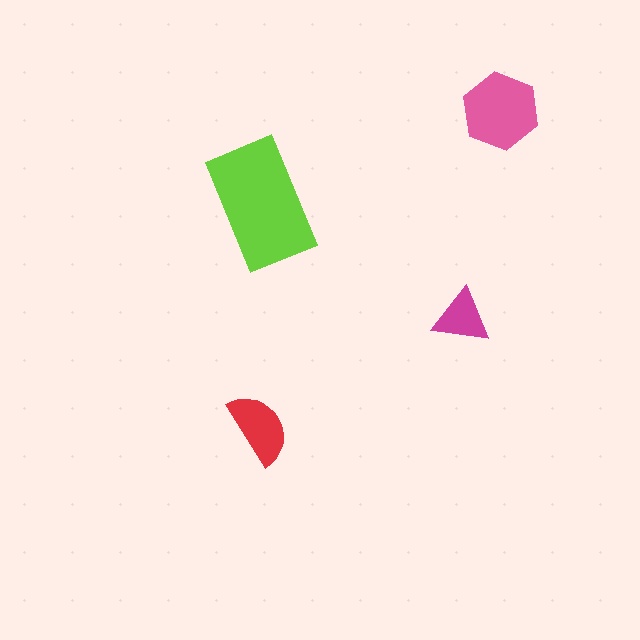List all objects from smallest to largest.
The magenta triangle, the red semicircle, the pink hexagon, the lime rectangle.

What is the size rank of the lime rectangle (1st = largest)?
1st.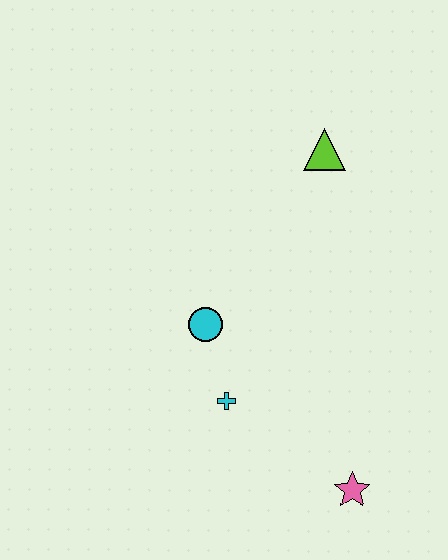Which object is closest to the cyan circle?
The cyan cross is closest to the cyan circle.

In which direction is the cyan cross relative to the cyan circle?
The cyan cross is below the cyan circle.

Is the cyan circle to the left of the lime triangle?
Yes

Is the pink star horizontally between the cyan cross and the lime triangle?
No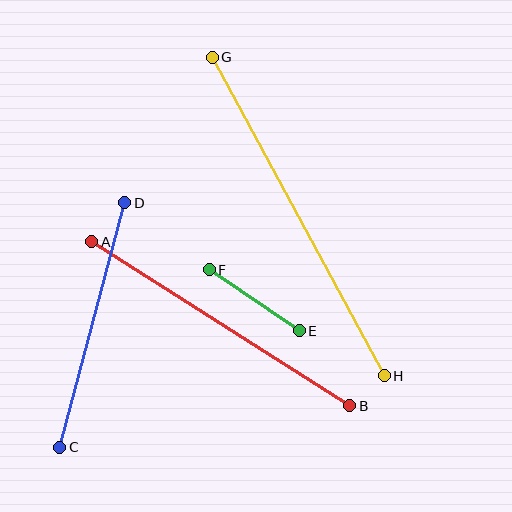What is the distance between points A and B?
The distance is approximately 306 pixels.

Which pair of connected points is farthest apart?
Points G and H are farthest apart.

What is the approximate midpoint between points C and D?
The midpoint is at approximately (92, 325) pixels.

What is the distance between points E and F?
The distance is approximately 108 pixels.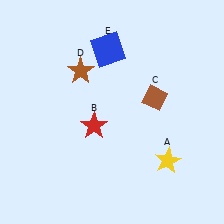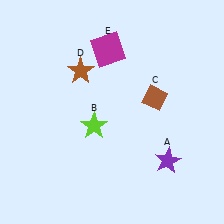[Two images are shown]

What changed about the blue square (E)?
In Image 1, E is blue. In Image 2, it changed to magenta.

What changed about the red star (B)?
In Image 1, B is red. In Image 2, it changed to lime.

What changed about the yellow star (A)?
In Image 1, A is yellow. In Image 2, it changed to purple.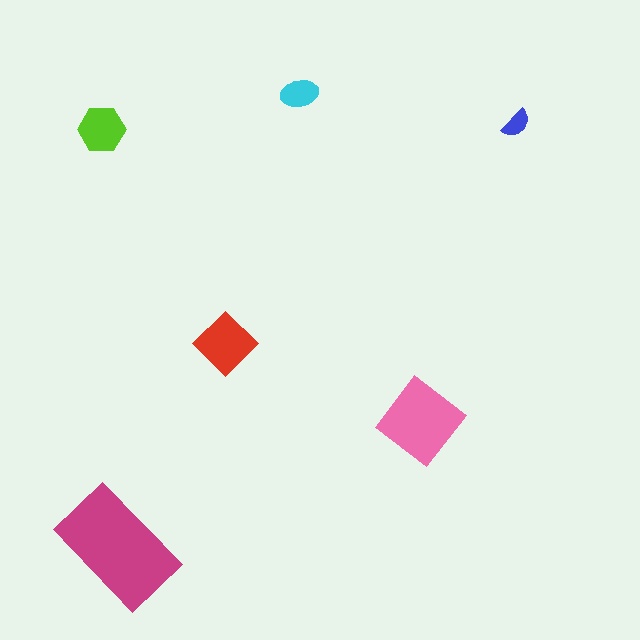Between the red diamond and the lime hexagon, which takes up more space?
The red diamond.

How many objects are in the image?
There are 6 objects in the image.